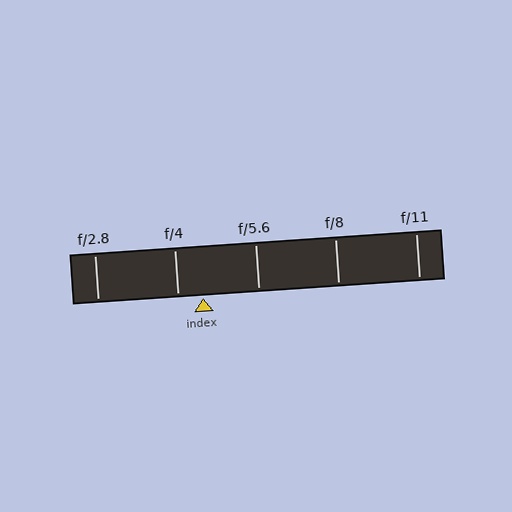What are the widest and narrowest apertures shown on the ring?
The widest aperture shown is f/2.8 and the narrowest is f/11.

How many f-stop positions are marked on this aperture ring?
There are 5 f-stop positions marked.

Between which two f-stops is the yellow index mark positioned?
The index mark is between f/4 and f/5.6.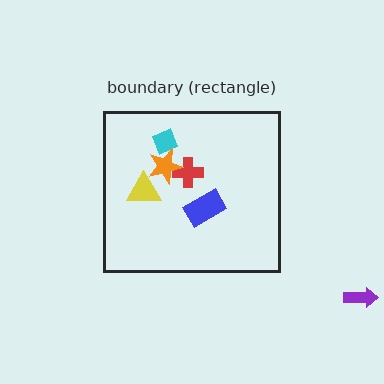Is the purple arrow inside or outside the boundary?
Outside.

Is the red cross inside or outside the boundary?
Inside.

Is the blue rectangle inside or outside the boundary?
Inside.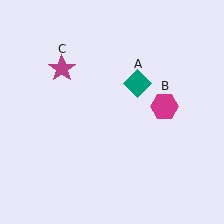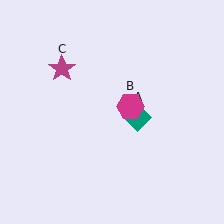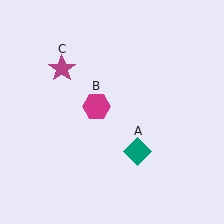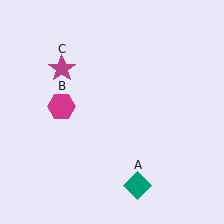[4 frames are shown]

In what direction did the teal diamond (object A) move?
The teal diamond (object A) moved down.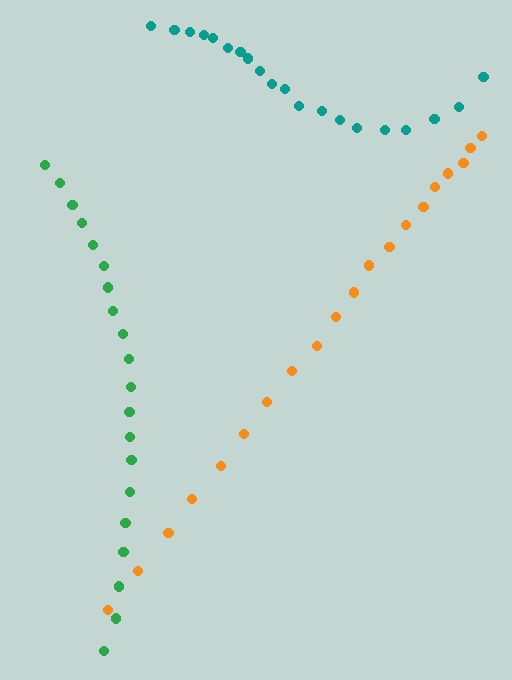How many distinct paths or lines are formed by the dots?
There are 3 distinct paths.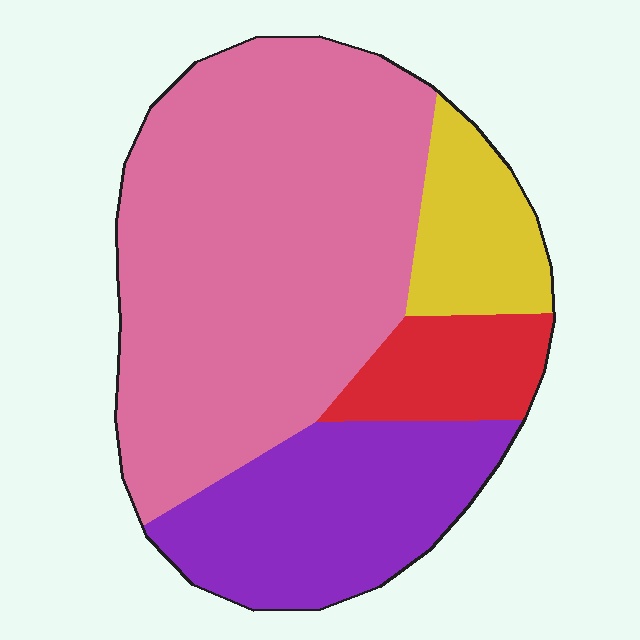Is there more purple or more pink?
Pink.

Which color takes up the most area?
Pink, at roughly 55%.